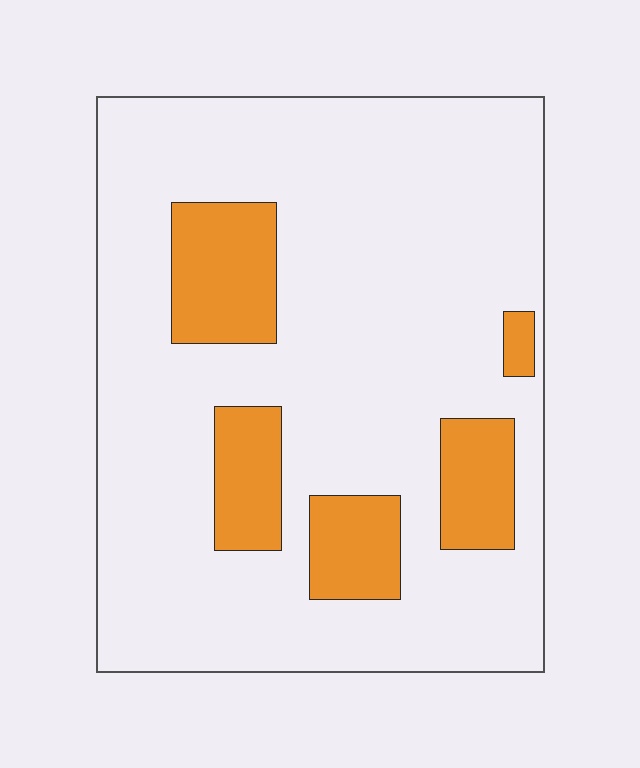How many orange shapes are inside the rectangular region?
5.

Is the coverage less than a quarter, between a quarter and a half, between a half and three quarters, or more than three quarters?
Less than a quarter.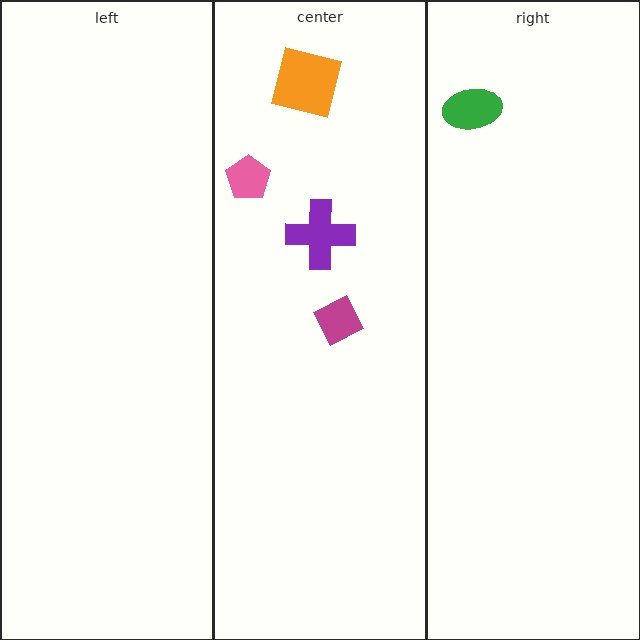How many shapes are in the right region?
1.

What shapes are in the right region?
The green ellipse.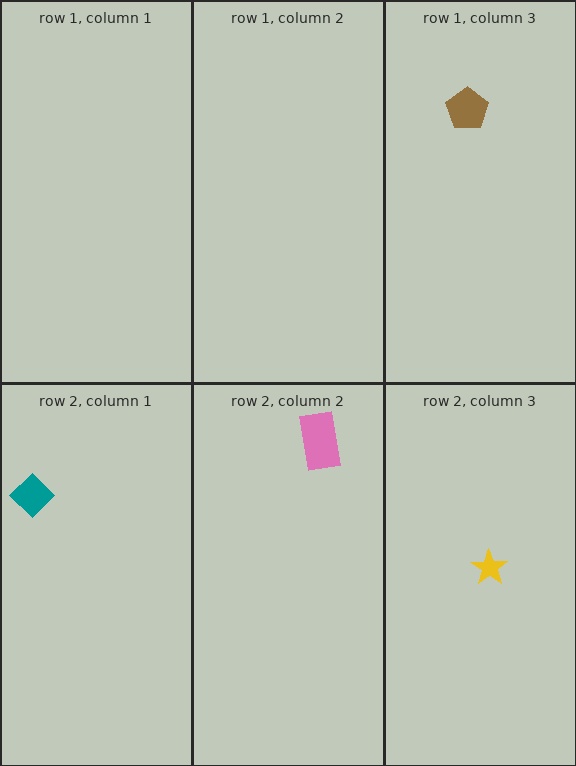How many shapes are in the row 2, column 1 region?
1.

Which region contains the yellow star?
The row 2, column 3 region.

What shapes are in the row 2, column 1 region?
The teal diamond.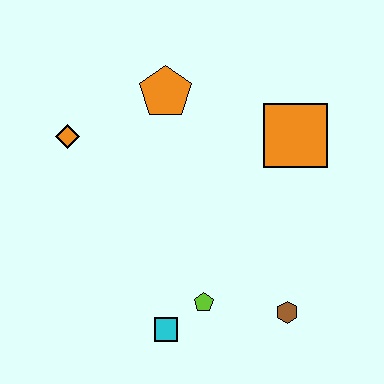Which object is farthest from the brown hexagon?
The orange diamond is farthest from the brown hexagon.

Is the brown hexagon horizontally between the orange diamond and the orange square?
Yes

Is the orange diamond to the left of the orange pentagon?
Yes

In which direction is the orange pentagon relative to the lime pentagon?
The orange pentagon is above the lime pentagon.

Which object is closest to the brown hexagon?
The lime pentagon is closest to the brown hexagon.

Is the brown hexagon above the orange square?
No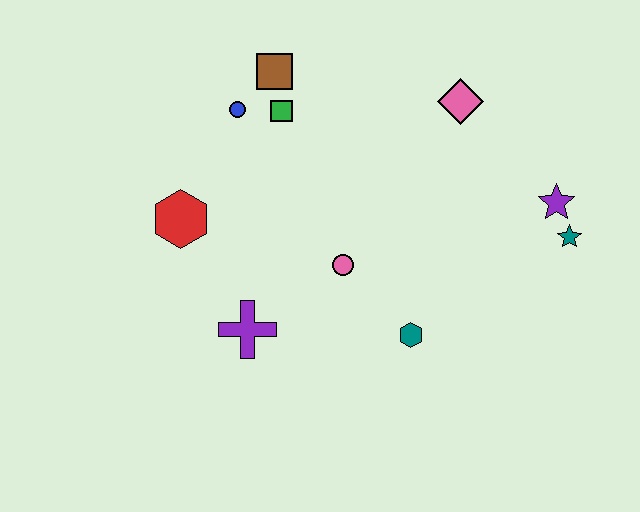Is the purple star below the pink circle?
No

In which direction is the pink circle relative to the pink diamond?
The pink circle is below the pink diamond.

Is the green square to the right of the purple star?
No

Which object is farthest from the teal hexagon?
The brown square is farthest from the teal hexagon.